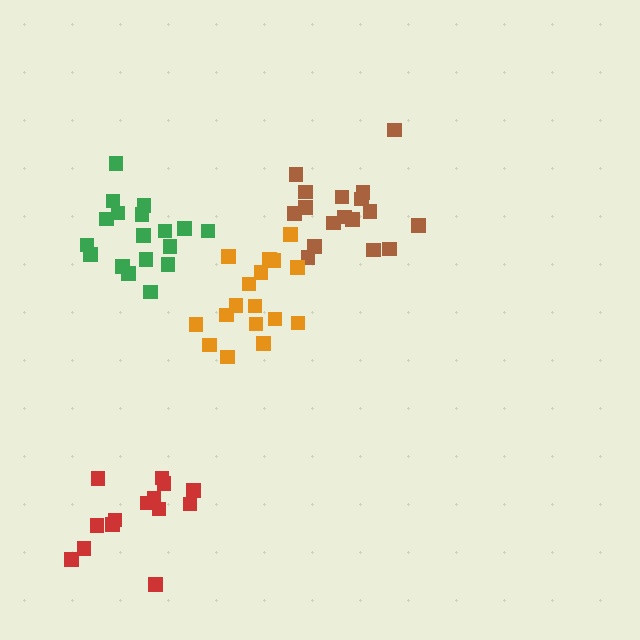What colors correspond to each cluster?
The clusters are colored: brown, orange, red, green.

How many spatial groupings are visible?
There are 4 spatial groupings.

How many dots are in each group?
Group 1: 17 dots, Group 2: 17 dots, Group 3: 14 dots, Group 4: 18 dots (66 total).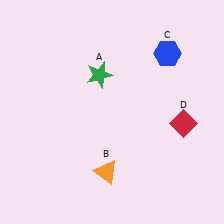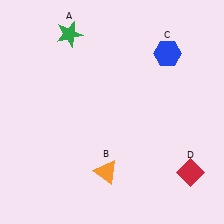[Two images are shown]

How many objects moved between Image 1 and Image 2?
2 objects moved between the two images.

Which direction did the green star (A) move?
The green star (A) moved up.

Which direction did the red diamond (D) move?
The red diamond (D) moved down.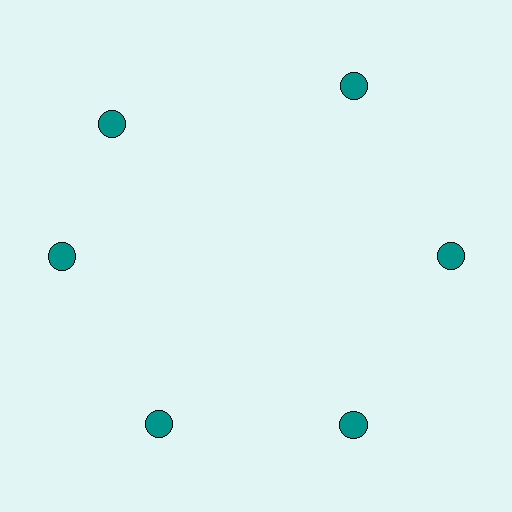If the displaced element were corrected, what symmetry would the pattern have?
It would have 6-fold rotational symmetry — the pattern would map onto itself every 60 degrees.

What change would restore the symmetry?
The symmetry would be restored by rotating it back into even spacing with its neighbors so that all 6 circles sit at equal angles and equal distance from the center.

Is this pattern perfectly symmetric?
No. The 6 teal circles are arranged in a ring, but one element near the 11 o'clock position is rotated out of alignment along the ring, breaking the 6-fold rotational symmetry.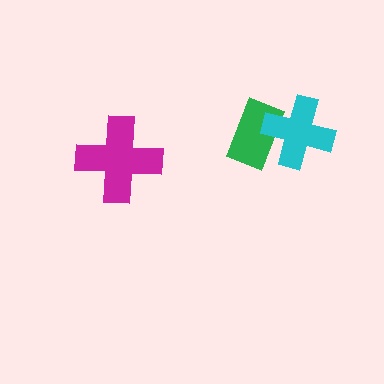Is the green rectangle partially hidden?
Yes, it is partially covered by another shape.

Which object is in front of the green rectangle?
The cyan cross is in front of the green rectangle.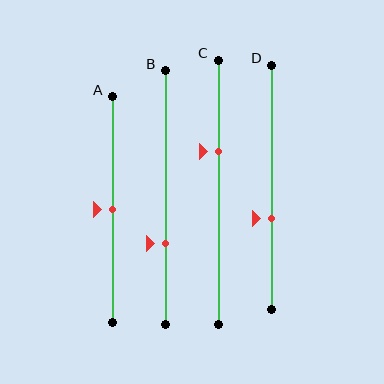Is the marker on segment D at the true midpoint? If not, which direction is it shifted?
No, the marker on segment D is shifted downward by about 13% of the segment length.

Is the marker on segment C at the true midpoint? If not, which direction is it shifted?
No, the marker on segment C is shifted upward by about 16% of the segment length.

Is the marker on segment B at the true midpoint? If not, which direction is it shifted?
No, the marker on segment B is shifted downward by about 18% of the segment length.